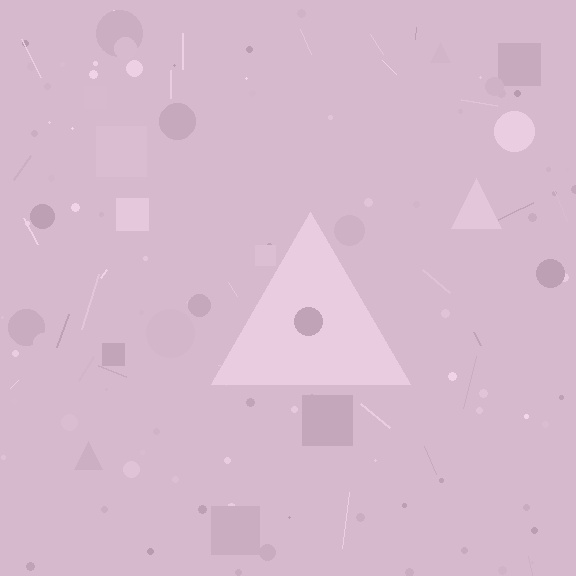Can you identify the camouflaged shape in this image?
The camouflaged shape is a triangle.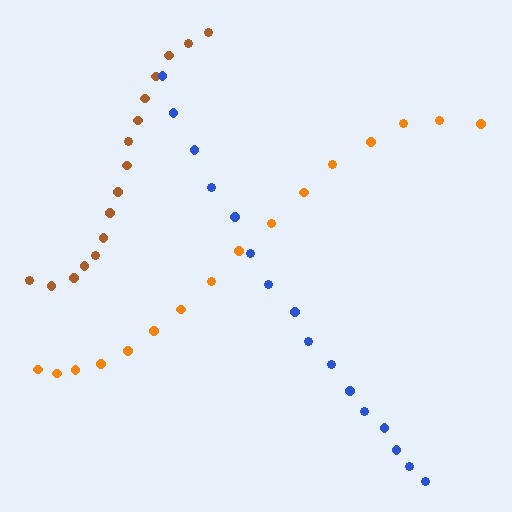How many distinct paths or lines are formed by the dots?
There are 3 distinct paths.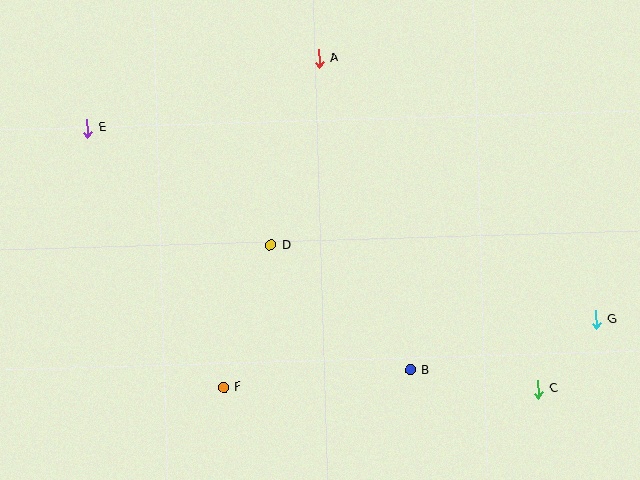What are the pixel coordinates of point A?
Point A is at (319, 58).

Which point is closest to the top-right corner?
Point G is closest to the top-right corner.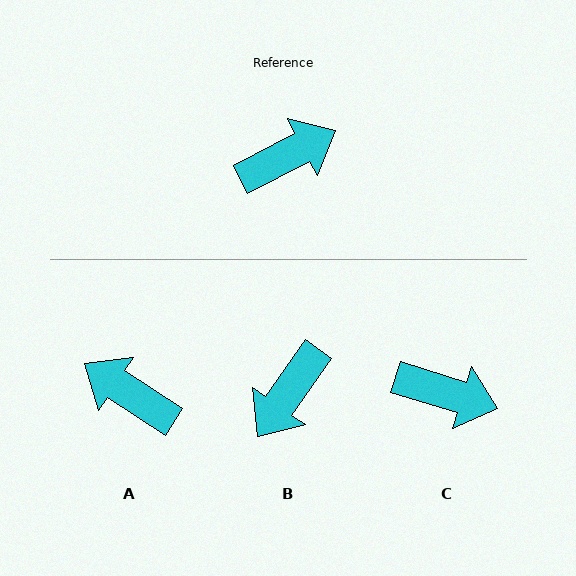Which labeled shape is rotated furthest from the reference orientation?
B, about 152 degrees away.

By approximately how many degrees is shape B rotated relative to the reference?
Approximately 152 degrees clockwise.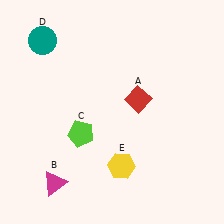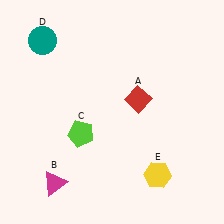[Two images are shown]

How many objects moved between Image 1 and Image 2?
1 object moved between the two images.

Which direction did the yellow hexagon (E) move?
The yellow hexagon (E) moved right.